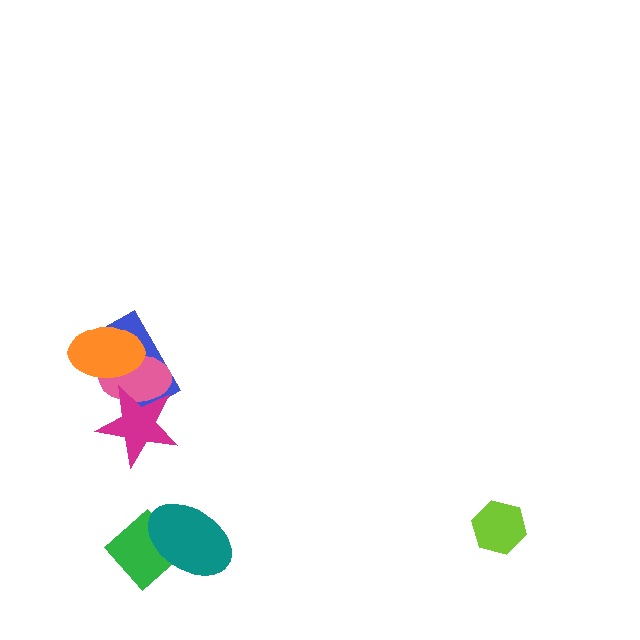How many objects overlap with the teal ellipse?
1 object overlaps with the teal ellipse.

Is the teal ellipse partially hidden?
No, no other shape covers it.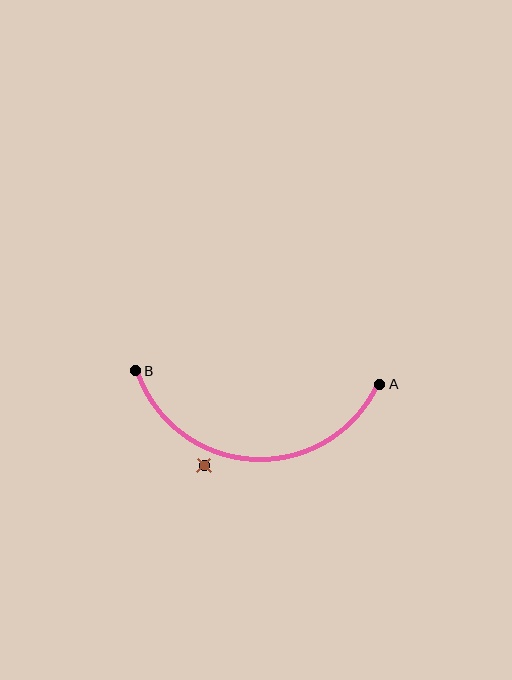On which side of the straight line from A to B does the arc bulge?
The arc bulges below the straight line connecting A and B.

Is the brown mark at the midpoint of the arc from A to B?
No — the brown mark does not lie on the arc at all. It sits slightly outside the curve.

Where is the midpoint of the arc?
The arc midpoint is the point on the curve farthest from the straight line joining A and B. It sits below that line.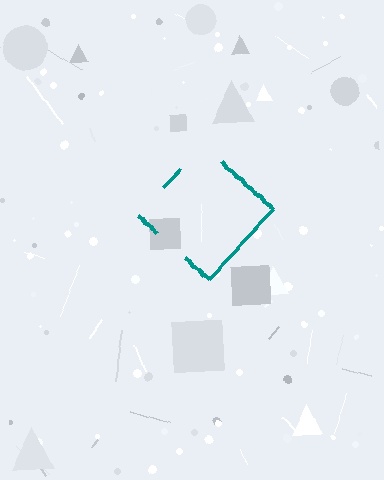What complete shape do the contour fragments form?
The contour fragments form a diamond.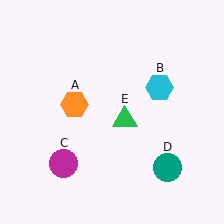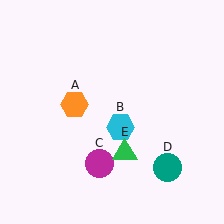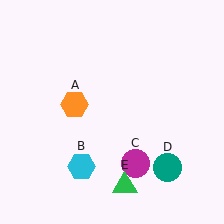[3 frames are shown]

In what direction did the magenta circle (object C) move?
The magenta circle (object C) moved right.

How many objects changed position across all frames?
3 objects changed position: cyan hexagon (object B), magenta circle (object C), green triangle (object E).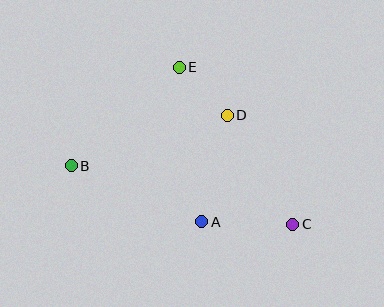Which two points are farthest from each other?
Points B and C are farthest from each other.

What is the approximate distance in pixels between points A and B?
The distance between A and B is approximately 142 pixels.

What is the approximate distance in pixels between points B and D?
The distance between B and D is approximately 164 pixels.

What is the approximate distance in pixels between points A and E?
The distance between A and E is approximately 156 pixels.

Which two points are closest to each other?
Points D and E are closest to each other.